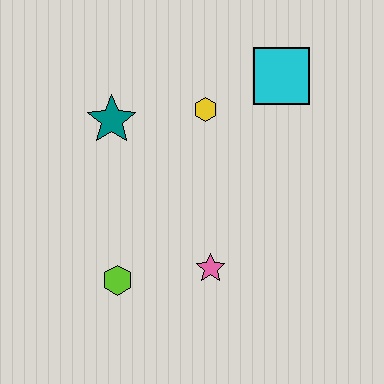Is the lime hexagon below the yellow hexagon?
Yes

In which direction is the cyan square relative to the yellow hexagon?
The cyan square is to the right of the yellow hexagon.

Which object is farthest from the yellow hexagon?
The lime hexagon is farthest from the yellow hexagon.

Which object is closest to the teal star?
The yellow hexagon is closest to the teal star.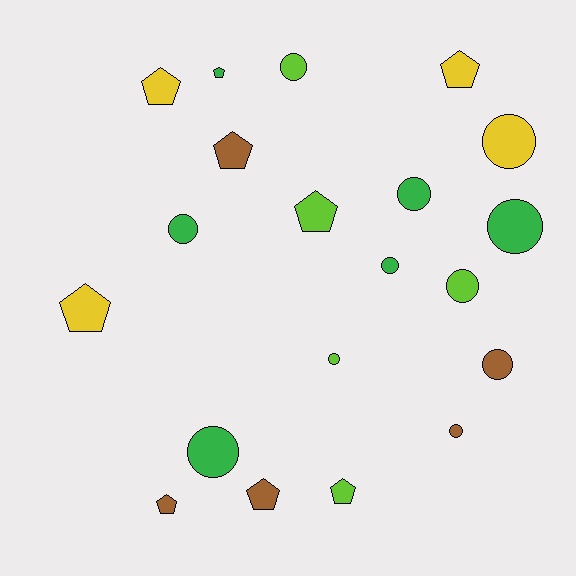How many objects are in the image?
There are 20 objects.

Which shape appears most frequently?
Circle, with 11 objects.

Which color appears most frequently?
Green, with 6 objects.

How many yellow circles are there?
There is 1 yellow circle.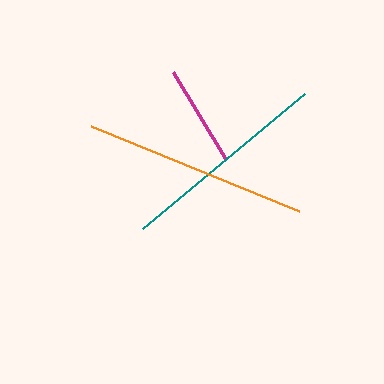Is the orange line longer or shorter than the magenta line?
The orange line is longer than the magenta line.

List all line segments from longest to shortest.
From longest to shortest: orange, teal, magenta.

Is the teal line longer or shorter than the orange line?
The orange line is longer than the teal line.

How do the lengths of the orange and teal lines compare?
The orange and teal lines are approximately the same length.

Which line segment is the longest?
The orange line is the longest at approximately 224 pixels.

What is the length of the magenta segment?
The magenta segment is approximately 100 pixels long.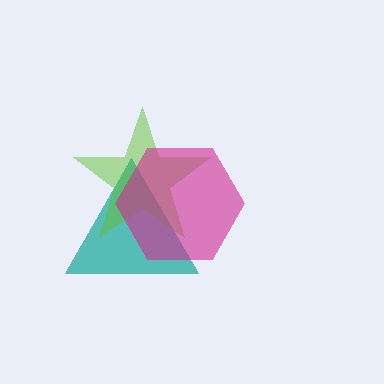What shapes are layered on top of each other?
The layered shapes are: a teal triangle, a lime star, a magenta hexagon.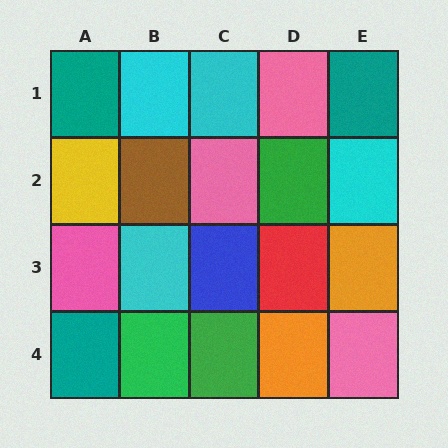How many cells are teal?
3 cells are teal.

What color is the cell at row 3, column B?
Cyan.